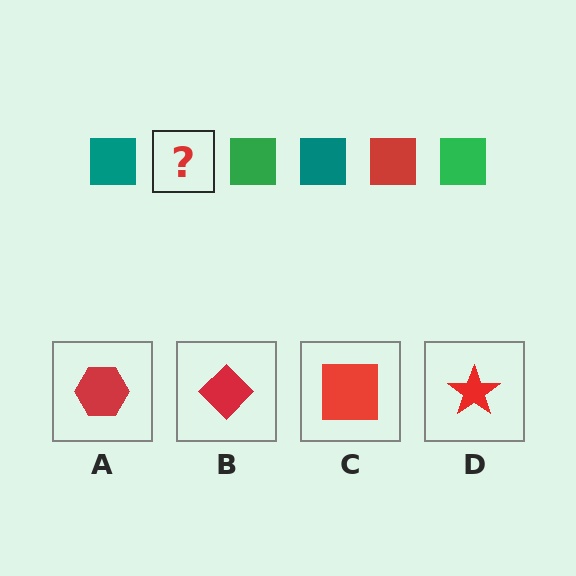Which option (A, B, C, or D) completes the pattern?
C.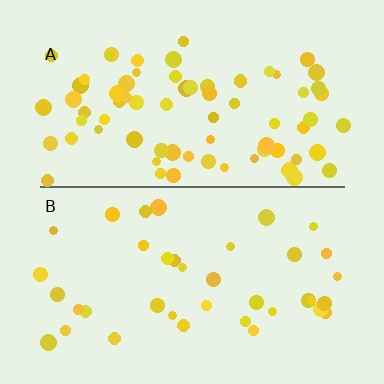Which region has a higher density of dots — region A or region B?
A (the top).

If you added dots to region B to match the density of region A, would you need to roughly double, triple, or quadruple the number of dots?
Approximately double.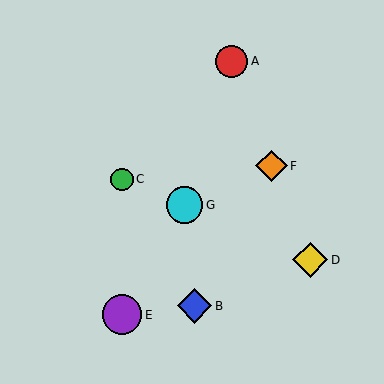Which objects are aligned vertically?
Objects C, E are aligned vertically.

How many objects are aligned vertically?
2 objects (C, E) are aligned vertically.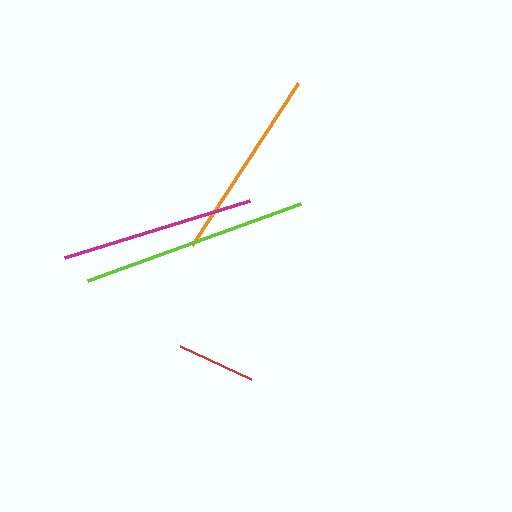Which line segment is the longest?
The lime line is the longest at approximately 226 pixels.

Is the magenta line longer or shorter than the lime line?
The lime line is longer than the magenta line.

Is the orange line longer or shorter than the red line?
The orange line is longer than the red line.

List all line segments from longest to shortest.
From longest to shortest: lime, magenta, orange, red.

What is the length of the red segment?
The red segment is approximately 78 pixels long.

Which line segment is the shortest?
The red line is the shortest at approximately 78 pixels.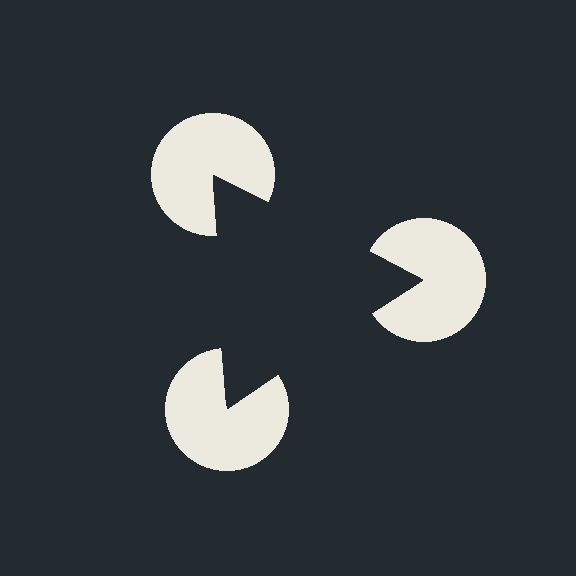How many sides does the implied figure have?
3 sides.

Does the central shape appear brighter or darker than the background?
It typically appears slightly darker than the background, even though no actual brightness change is drawn.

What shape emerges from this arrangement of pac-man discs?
An illusory triangle — its edges are inferred from the aligned wedge cuts in the pac-man discs, not physically drawn.